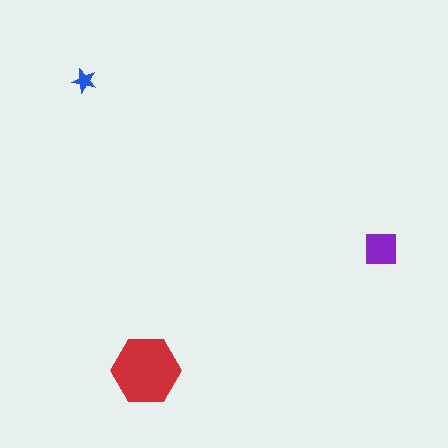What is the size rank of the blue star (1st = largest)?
3rd.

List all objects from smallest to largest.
The blue star, the purple square, the red hexagon.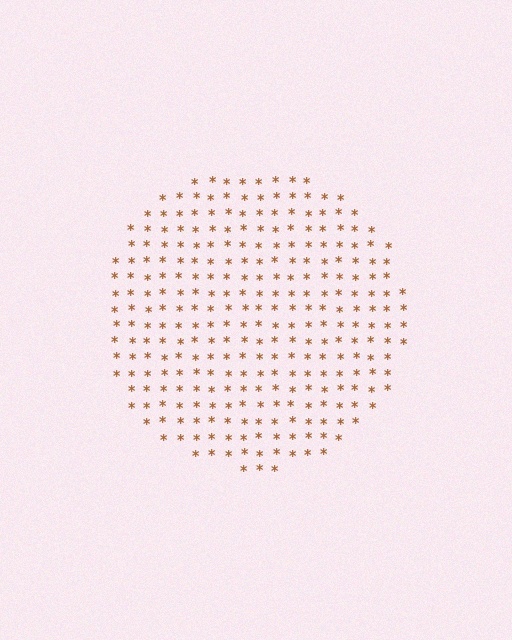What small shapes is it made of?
It is made of small asterisks.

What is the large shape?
The large shape is a circle.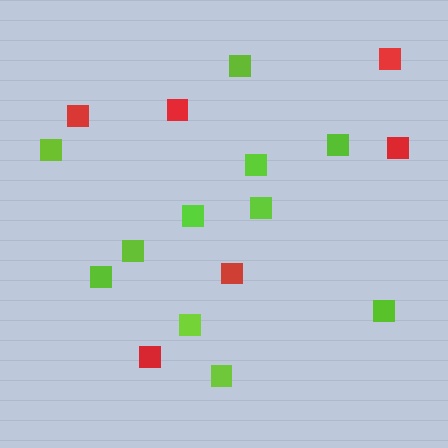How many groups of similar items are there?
There are 2 groups: one group of lime squares (11) and one group of red squares (6).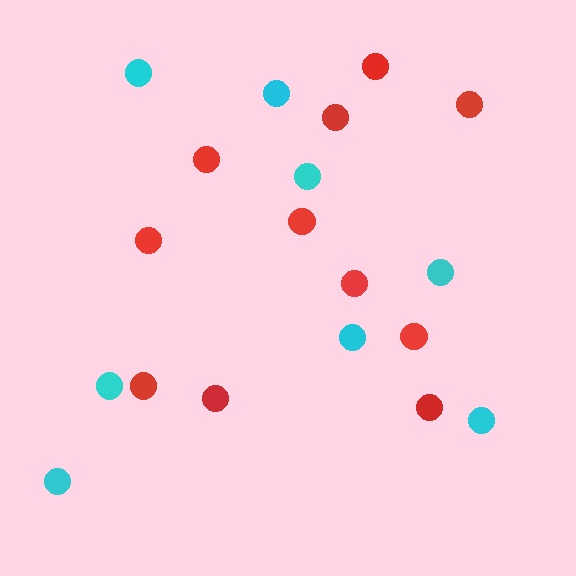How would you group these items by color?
There are 2 groups: one group of red circles (11) and one group of cyan circles (8).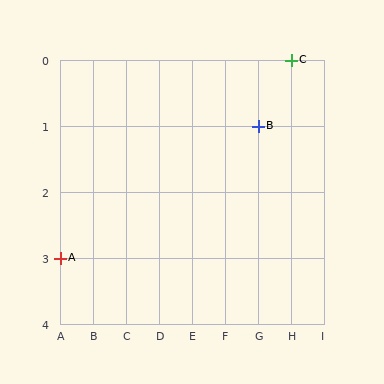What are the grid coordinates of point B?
Point B is at grid coordinates (G, 1).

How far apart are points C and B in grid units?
Points C and B are 1 column and 1 row apart (about 1.4 grid units diagonally).